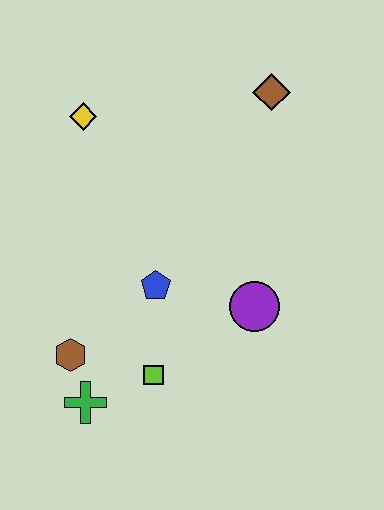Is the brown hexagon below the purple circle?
Yes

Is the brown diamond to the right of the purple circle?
Yes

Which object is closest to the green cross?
The brown hexagon is closest to the green cross.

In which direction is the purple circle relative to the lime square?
The purple circle is to the right of the lime square.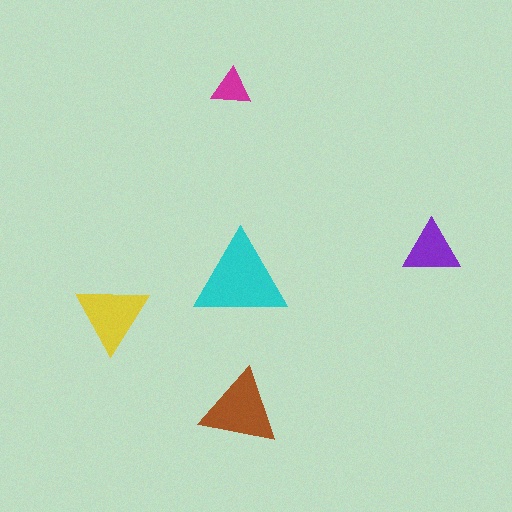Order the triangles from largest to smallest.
the cyan one, the brown one, the yellow one, the purple one, the magenta one.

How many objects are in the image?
There are 5 objects in the image.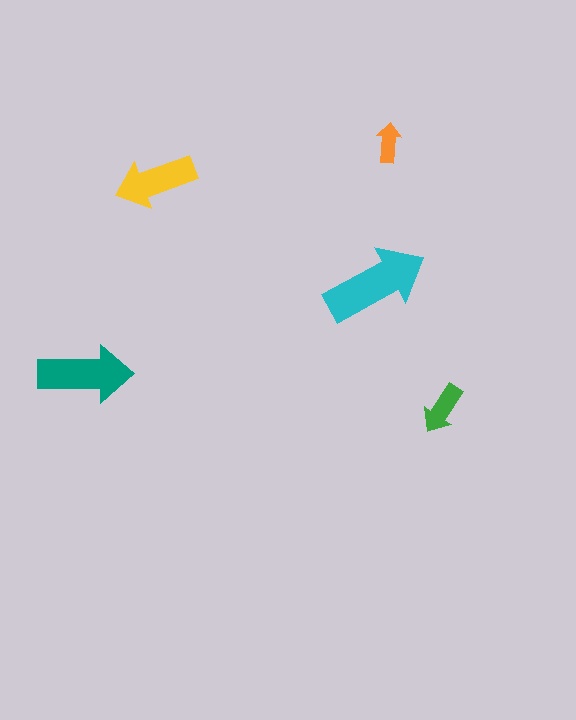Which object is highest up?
The orange arrow is topmost.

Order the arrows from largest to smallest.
the cyan one, the teal one, the yellow one, the green one, the orange one.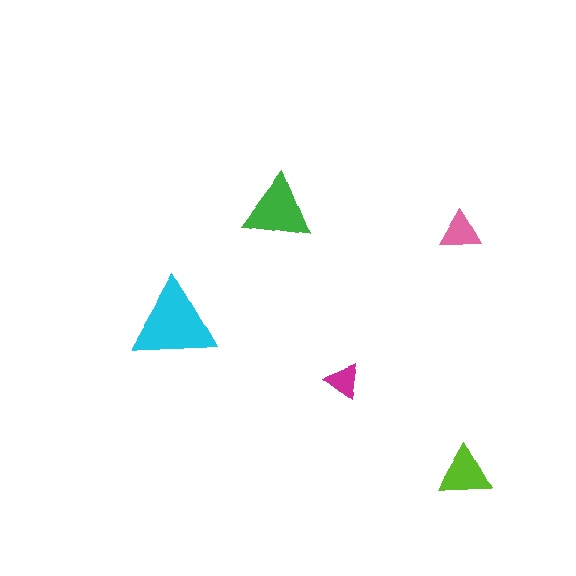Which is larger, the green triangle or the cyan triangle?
The cyan one.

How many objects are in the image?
There are 5 objects in the image.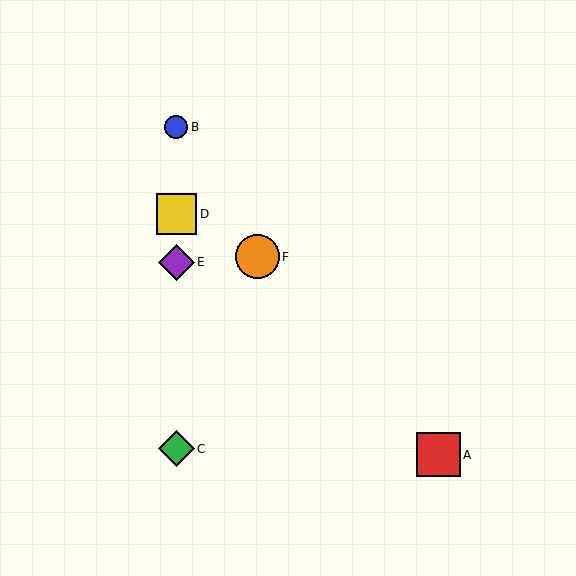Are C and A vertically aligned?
No, C is at x≈176 and A is at x≈438.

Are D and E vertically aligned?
Yes, both are at x≈176.